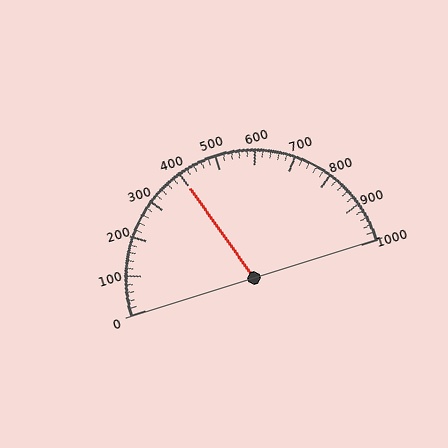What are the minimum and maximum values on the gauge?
The gauge ranges from 0 to 1000.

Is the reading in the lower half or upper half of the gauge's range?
The reading is in the lower half of the range (0 to 1000).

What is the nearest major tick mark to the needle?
The nearest major tick mark is 400.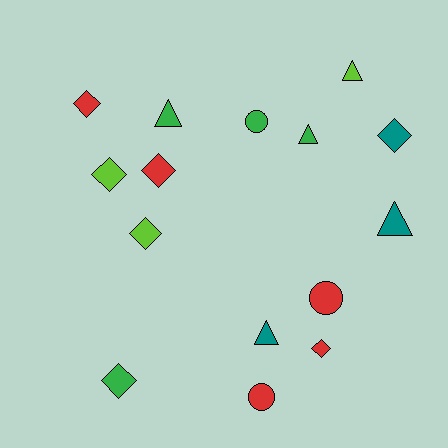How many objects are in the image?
There are 15 objects.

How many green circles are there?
There is 1 green circle.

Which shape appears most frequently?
Diamond, with 7 objects.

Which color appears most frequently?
Red, with 5 objects.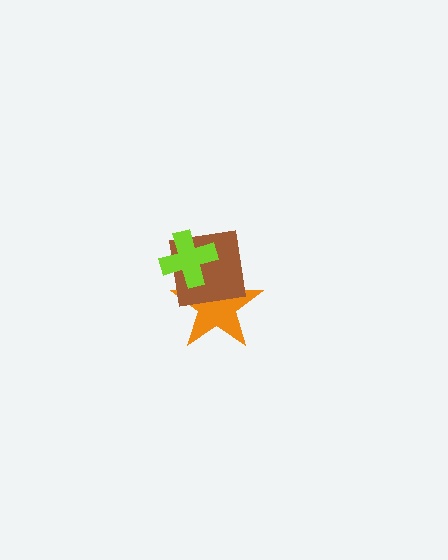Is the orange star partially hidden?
Yes, it is partially covered by another shape.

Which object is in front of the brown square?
The lime cross is in front of the brown square.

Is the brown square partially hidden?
Yes, it is partially covered by another shape.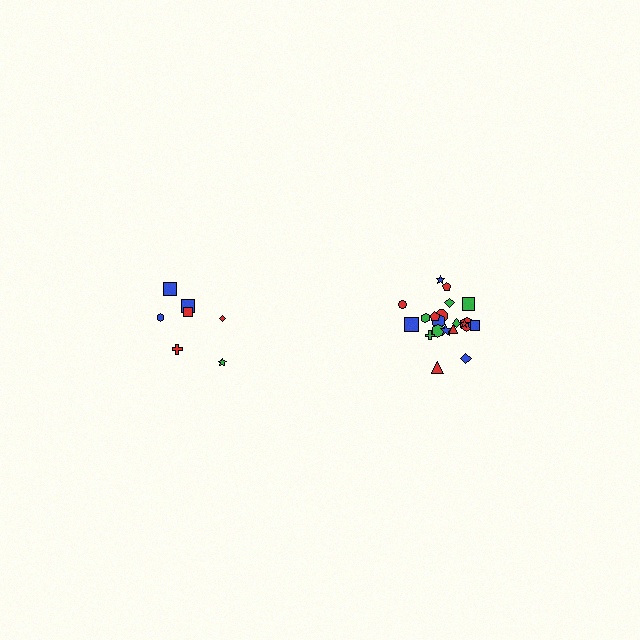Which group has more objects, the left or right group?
The right group.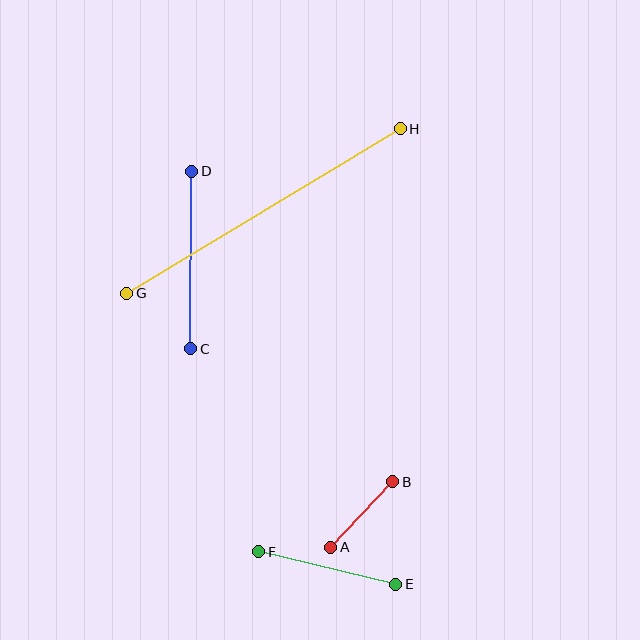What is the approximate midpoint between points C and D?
The midpoint is at approximately (191, 260) pixels.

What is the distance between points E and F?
The distance is approximately 141 pixels.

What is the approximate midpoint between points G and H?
The midpoint is at approximately (263, 211) pixels.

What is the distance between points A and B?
The distance is approximately 90 pixels.